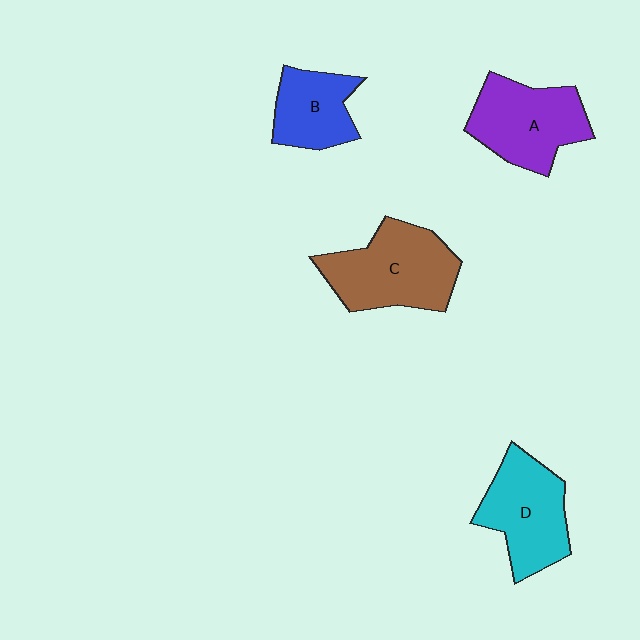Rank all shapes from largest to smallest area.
From largest to smallest: C (brown), A (purple), D (cyan), B (blue).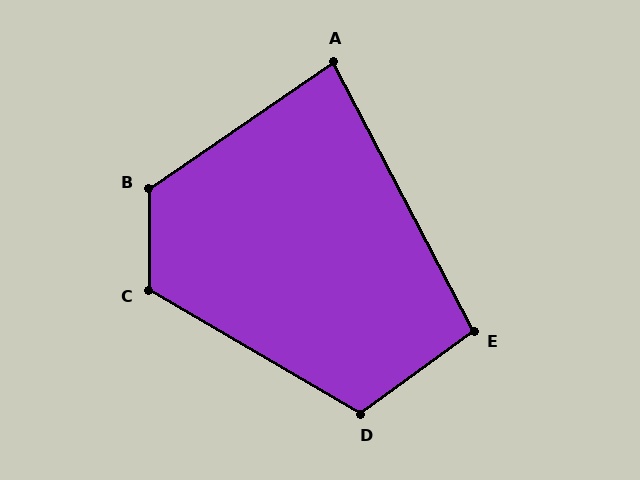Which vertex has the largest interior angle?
B, at approximately 125 degrees.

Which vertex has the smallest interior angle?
A, at approximately 83 degrees.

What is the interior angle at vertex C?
Approximately 120 degrees (obtuse).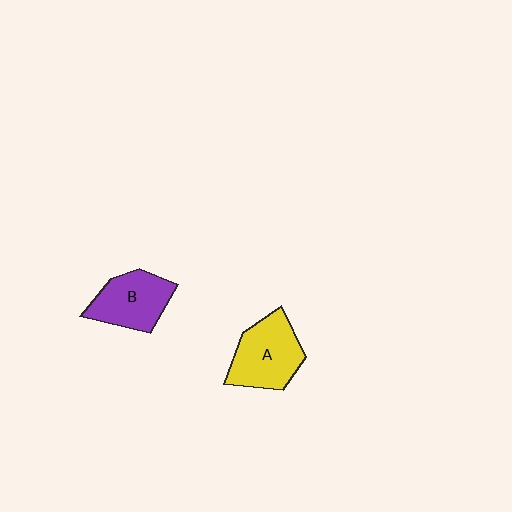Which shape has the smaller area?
Shape B (purple).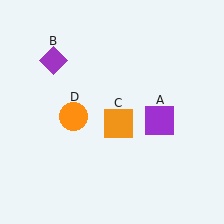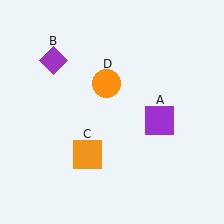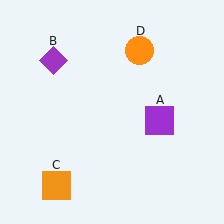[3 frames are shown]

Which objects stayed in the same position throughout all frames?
Purple square (object A) and purple diamond (object B) remained stationary.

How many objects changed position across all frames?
2 objects changed position: orange square (object C), orange circle (object D).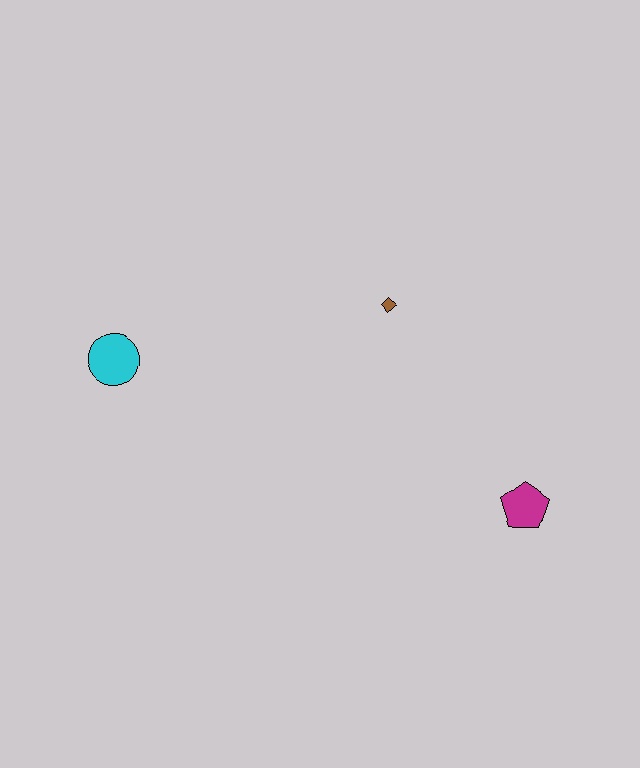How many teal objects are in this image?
There are no teal objects.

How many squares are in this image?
There are no squares.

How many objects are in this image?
There are 3 objects.